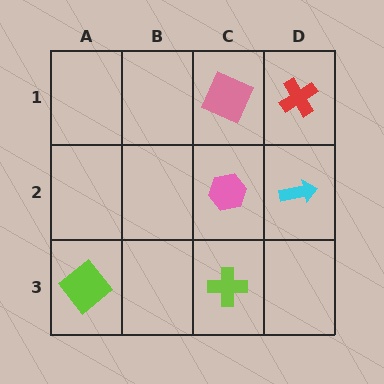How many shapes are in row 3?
2 shapes.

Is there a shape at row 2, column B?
No, that cell is empty.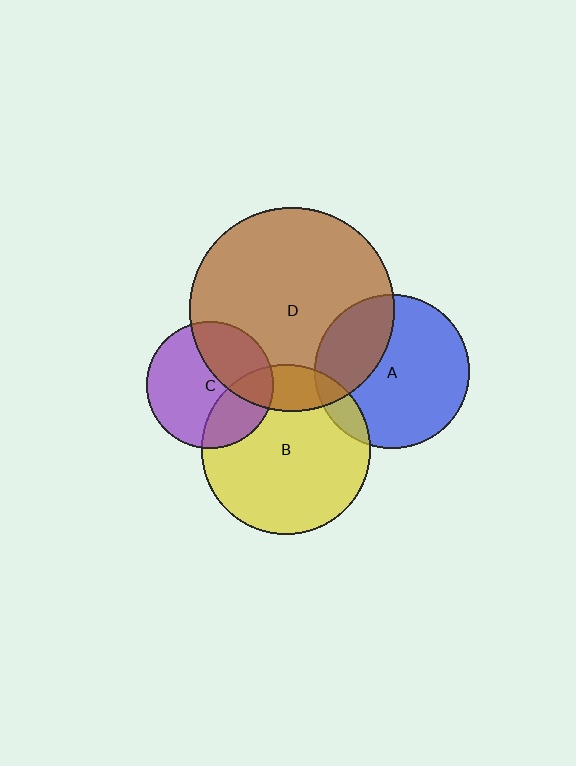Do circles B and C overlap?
Yes.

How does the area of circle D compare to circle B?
Approximately 1.5 times.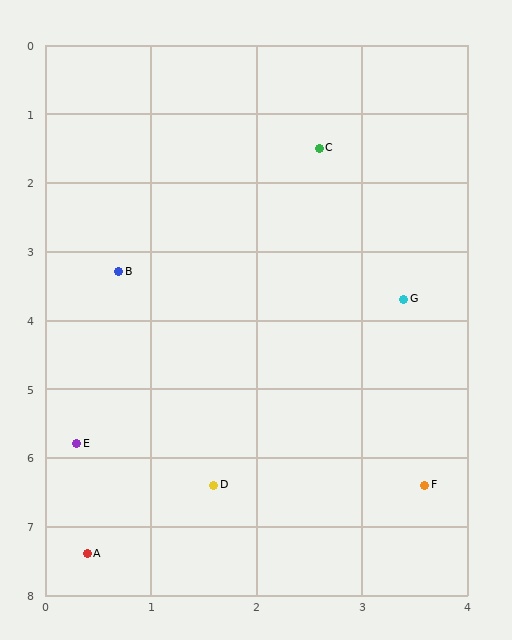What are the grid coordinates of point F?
Point F is at approximately (3.6, 6.4).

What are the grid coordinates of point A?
Point A is at approximately (0.4, 7.4).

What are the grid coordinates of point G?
Point G is at approximately (3.4, 3.7).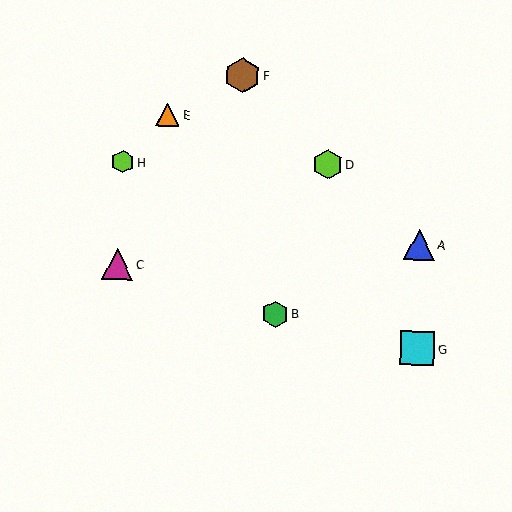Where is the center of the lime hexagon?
The center of the lime hexagon is at (328, 165).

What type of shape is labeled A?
Shape A is a blue triangle.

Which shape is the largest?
The brown hexagon (labeled F) is the largest.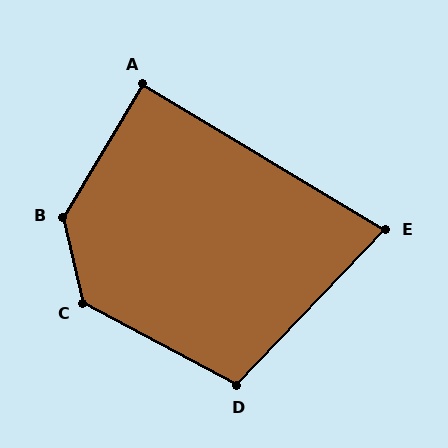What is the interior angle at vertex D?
Approximately 106 degrees (obtuse).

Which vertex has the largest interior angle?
B, at approximately 135 degrees.